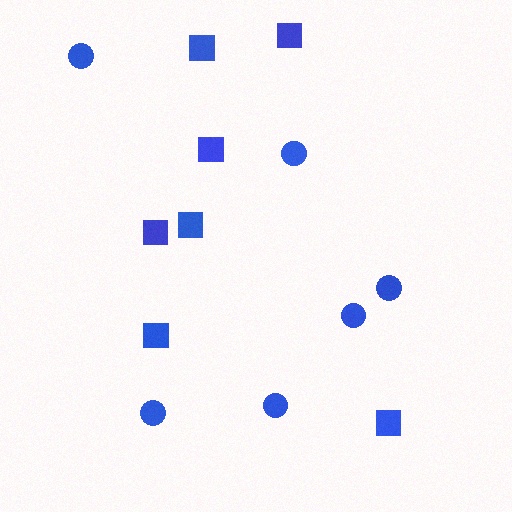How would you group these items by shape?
There are 2 groups: one group of squares (7) and one group of circles (6).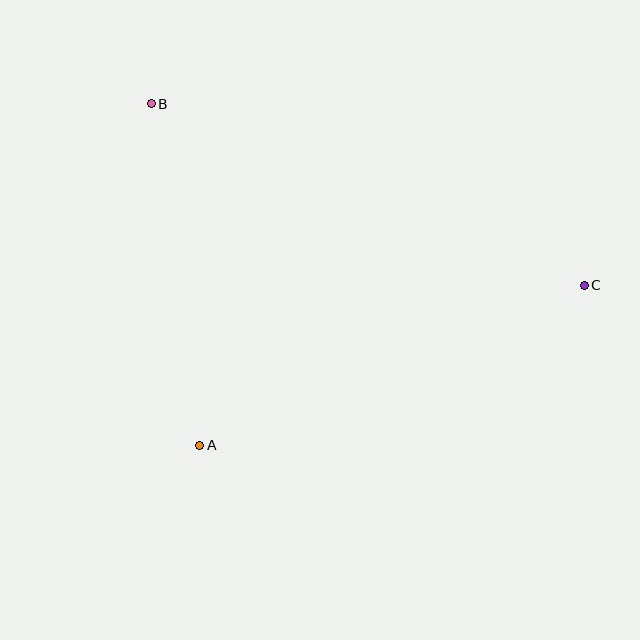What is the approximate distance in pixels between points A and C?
The distance between A and C is approximately 417 pixels.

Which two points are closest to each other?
Points A and B are closest to each other.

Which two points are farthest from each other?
Points B and C are farthest from each other.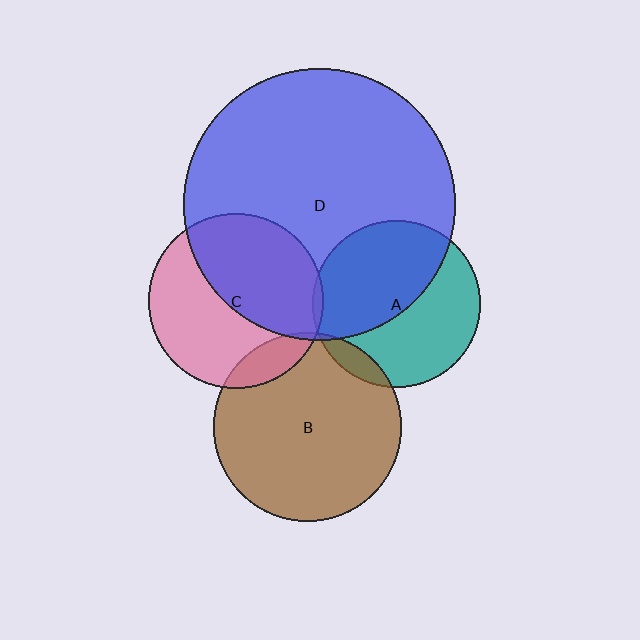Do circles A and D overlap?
Yes.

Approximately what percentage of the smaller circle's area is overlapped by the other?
Approximately 50%.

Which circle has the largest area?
Circle D (blue).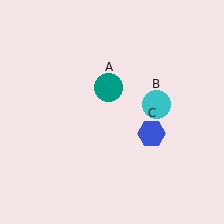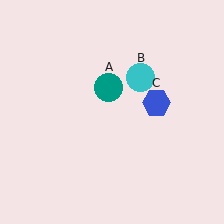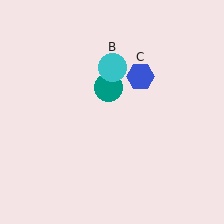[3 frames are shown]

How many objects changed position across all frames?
2 objects changed position: cyan circle (object B), blue hexagon (object C).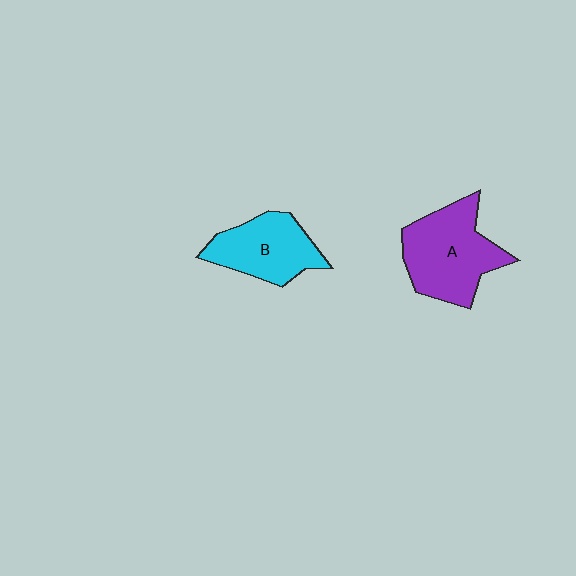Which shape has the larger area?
Shape A (purple).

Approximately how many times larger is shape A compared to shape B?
Approximately 1.3 times.